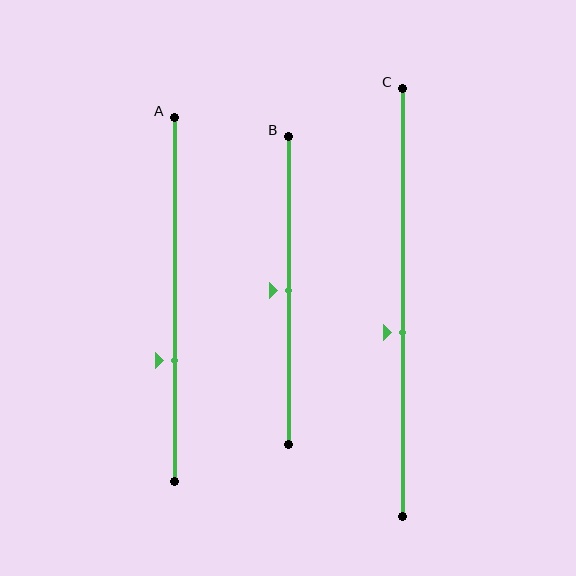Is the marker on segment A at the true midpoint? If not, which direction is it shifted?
No, the marker on segment A is shifted downward by about 17% of the segment length.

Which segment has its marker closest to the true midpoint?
Segment B has its marker closest to the true midpoint.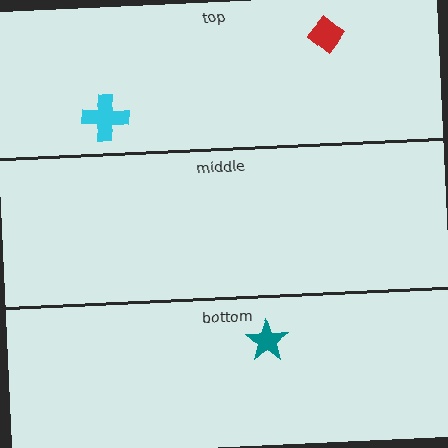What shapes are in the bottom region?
The teal star.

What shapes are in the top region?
The cyan cross, the red diamond.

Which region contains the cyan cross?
The top region.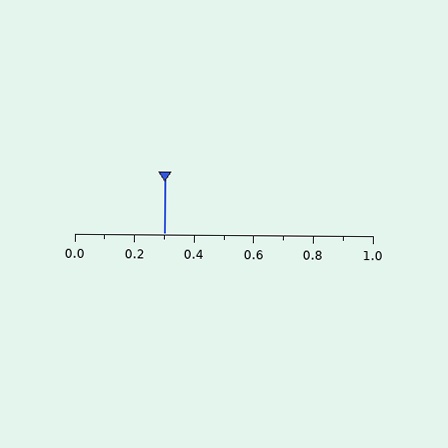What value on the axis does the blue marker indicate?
The marker indicates approximately 0.3.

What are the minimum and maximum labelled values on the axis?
The axis runs from 0.0 to 1.0.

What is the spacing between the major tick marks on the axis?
The major ticks are spaced 0.2 apart.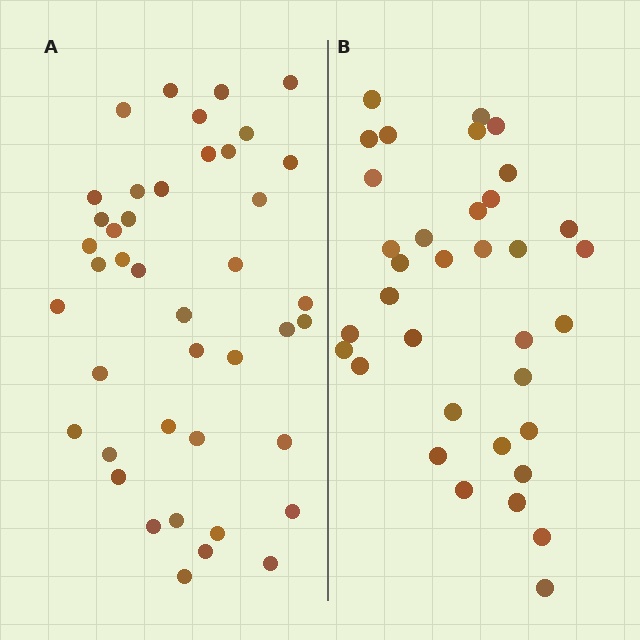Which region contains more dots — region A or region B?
Region A (the left region) has more dots.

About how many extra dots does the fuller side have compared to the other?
Region A has roughly 8 or so more dots than region B.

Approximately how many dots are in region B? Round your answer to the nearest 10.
About 40 dots. (The exact count is 35, which rounds to 40.)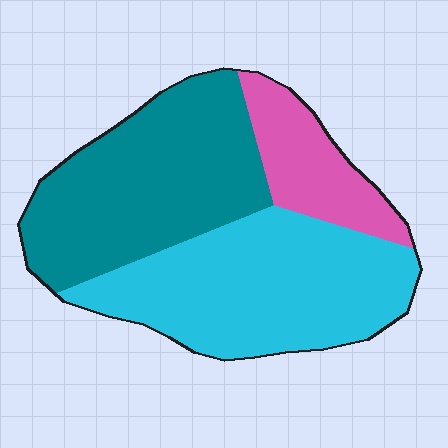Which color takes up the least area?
Pink, at roughly 15%.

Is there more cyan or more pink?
Cyan.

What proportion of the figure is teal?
Teal covers roughly 40% of the figure.